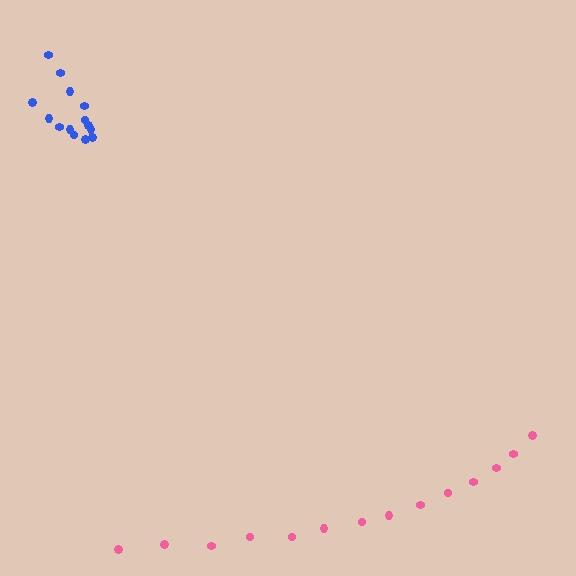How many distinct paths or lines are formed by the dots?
There are 2 distinct paths.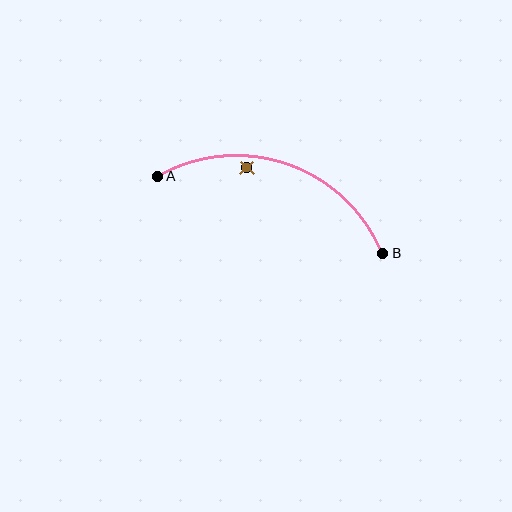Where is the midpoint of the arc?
The arc midpoint is the point on the curve farthest from the straight line joining A and B. It sits above that line.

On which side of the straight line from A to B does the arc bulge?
The arc bulges above the straight line connecting A and B.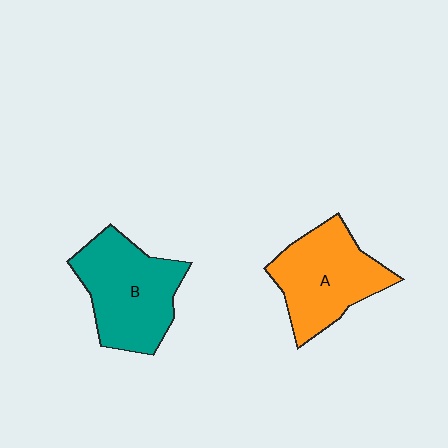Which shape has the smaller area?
Shape A (orange).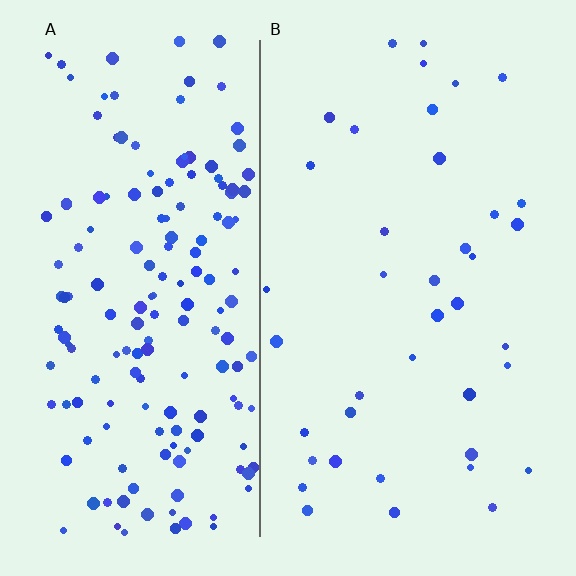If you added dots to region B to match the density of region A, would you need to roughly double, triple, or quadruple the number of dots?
Approximately quadruple.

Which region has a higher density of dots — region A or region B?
A (the left).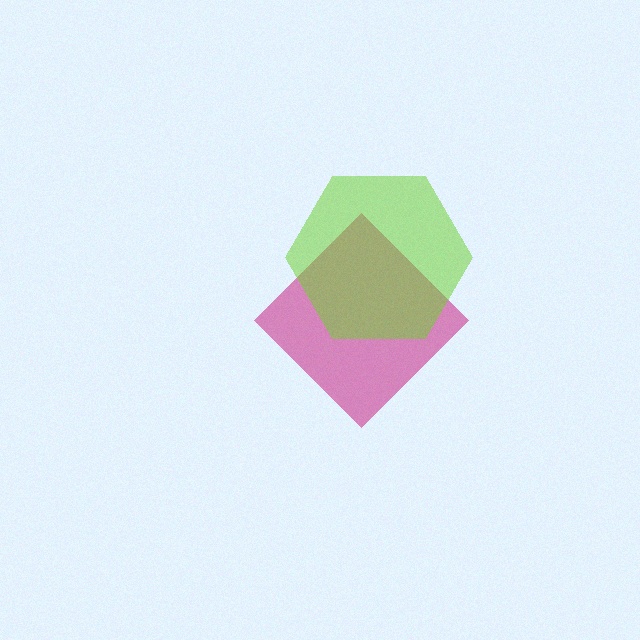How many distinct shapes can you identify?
There are 2 distinct shapes: a magenta diamond, a lime hexagon.